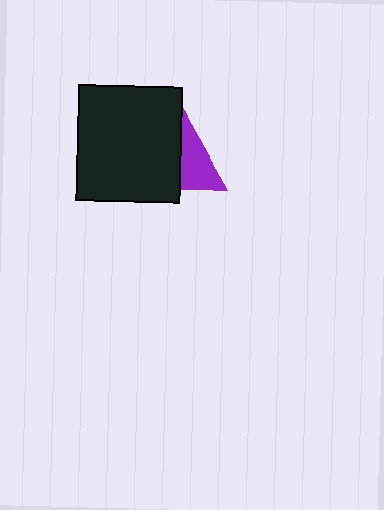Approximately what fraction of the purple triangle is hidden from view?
Roughly 56% of the purple triangle is hidden behind the black rectangle.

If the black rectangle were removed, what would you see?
You would see the complete purple triangle.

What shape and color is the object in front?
The object in front is a black rectangle.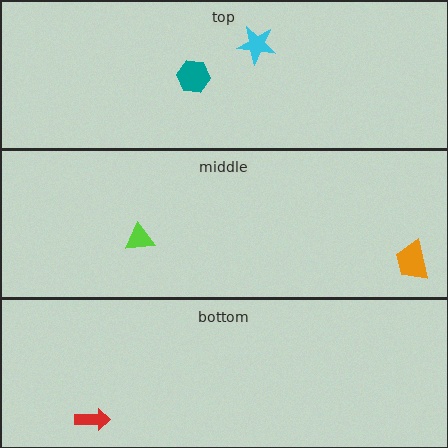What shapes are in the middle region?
The orange trapezoid, the lime triangle.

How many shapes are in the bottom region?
1.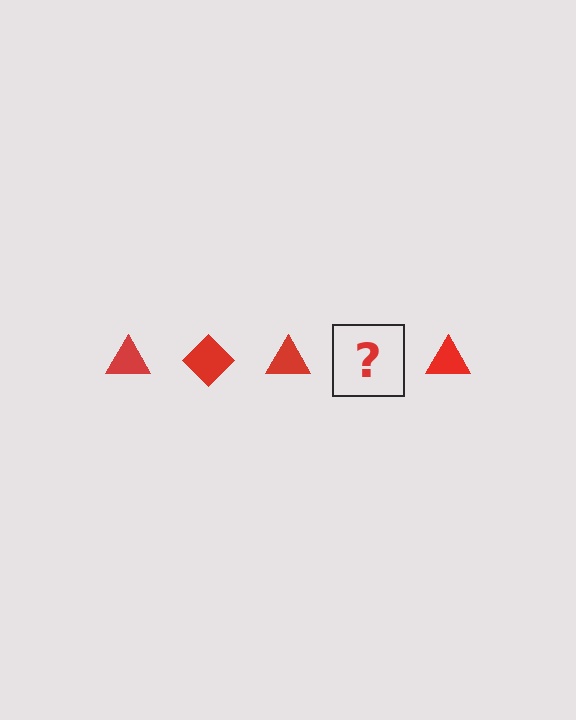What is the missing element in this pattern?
The missing element is a red diamond.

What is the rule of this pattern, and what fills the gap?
The rule is that the pattern cycles through triangle, diamond shapes in red. The gap should be filled with a red diamond.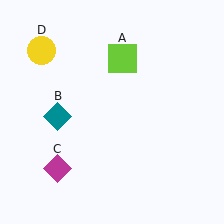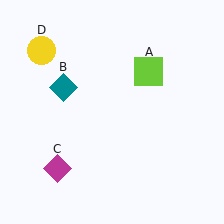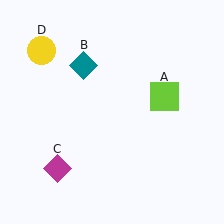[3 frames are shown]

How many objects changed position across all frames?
2 objects changed position: lime square (object A), teal diamond (object B).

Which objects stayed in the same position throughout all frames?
Magenta diamond (object C) and yellow circle (object D) remained stationary.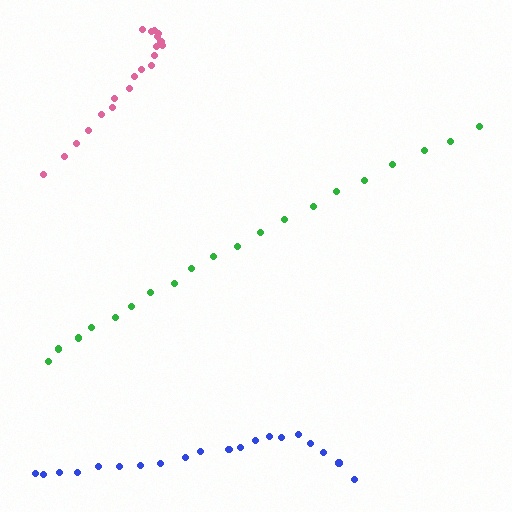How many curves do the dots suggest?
There are 3 distinct paths.